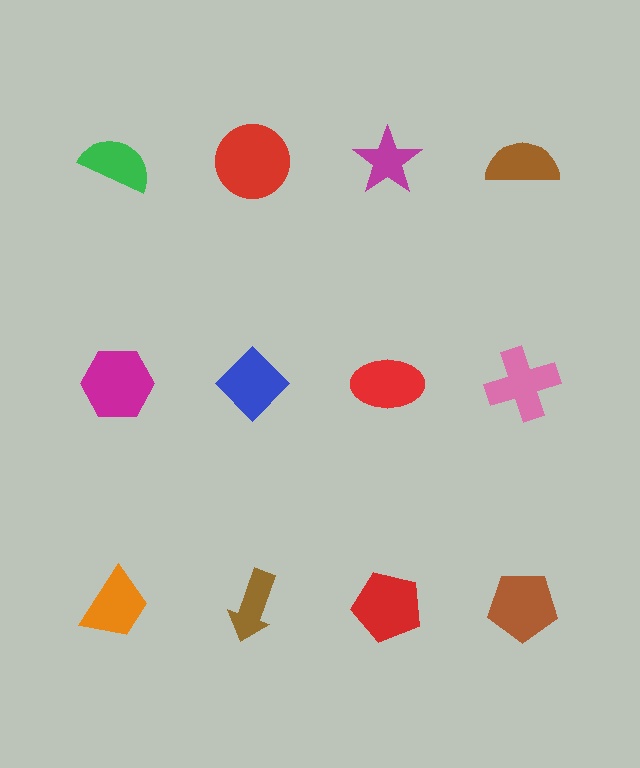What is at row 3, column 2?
A brown arrow.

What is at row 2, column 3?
A red ellipse.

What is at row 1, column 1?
A green semicircle.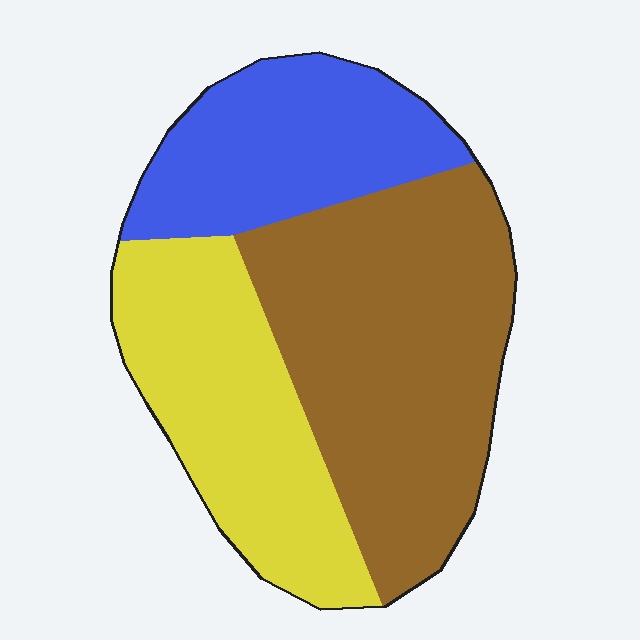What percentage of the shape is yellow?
Yellow covers around 30% of the shape.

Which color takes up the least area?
Blue, at roughly 25%.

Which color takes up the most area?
Brown, at roughly 45%.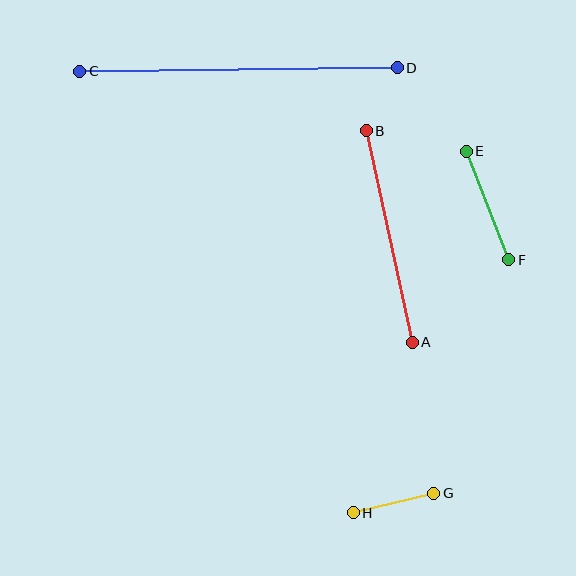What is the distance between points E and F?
The distance is approximately 117 pixels.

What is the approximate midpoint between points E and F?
The midpoint is at approximately (487, 205) pixels.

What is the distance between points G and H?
The distance is approximately 83 pixels.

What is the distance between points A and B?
The distance is approximately 217 pixels.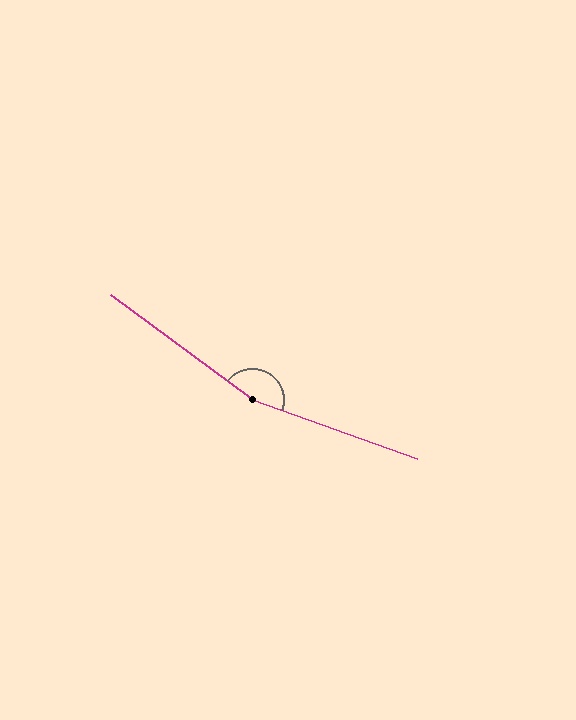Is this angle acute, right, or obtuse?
It is obtuse.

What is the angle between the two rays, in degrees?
Approximately 163 degrees.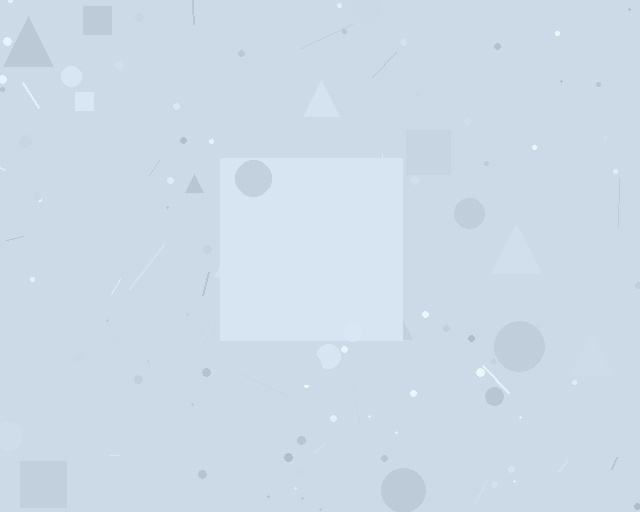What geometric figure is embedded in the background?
A square is embedded in the background.